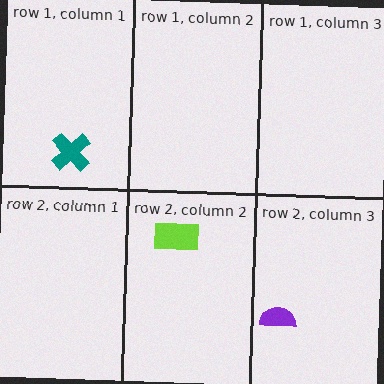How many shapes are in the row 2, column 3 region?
1.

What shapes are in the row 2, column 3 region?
The purple semicircle.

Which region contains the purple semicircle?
The row 2, column 3 region.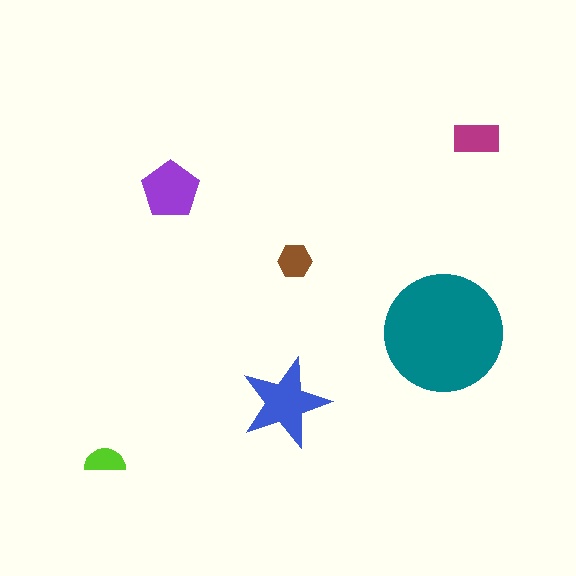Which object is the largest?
The teal circle.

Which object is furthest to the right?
The magenta rectangle is rightmost.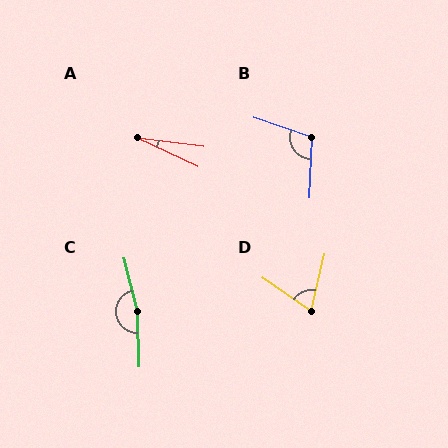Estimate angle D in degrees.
Approximately 68 degrees.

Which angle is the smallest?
A, at approximately 18 degrees.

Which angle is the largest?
C, at approximately 168 degrees.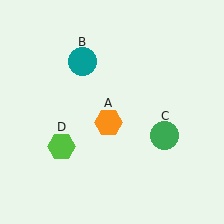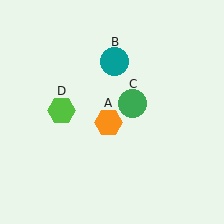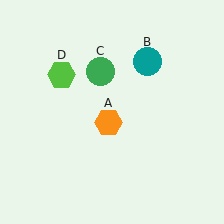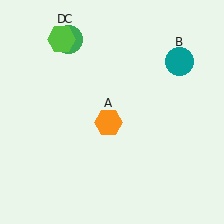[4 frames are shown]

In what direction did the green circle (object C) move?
The green circle (object C) moved up and to the left.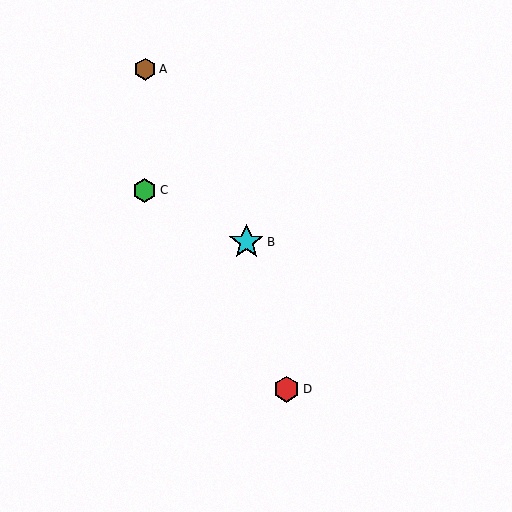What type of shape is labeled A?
Shape A is a brown hexagon.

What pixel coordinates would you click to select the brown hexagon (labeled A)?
Click at (145, 69) to select the brown hexagon A.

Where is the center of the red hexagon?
The center of the red hexagon is at (287, 389).